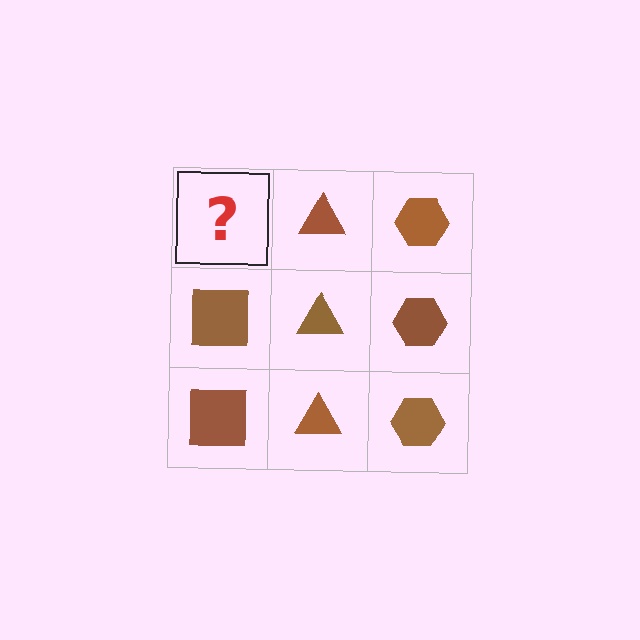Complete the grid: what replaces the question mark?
The question mark should be replaced with a brown square.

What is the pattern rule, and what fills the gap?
The rule is that each column has a consistent shape. The gap should be filled with a brown square.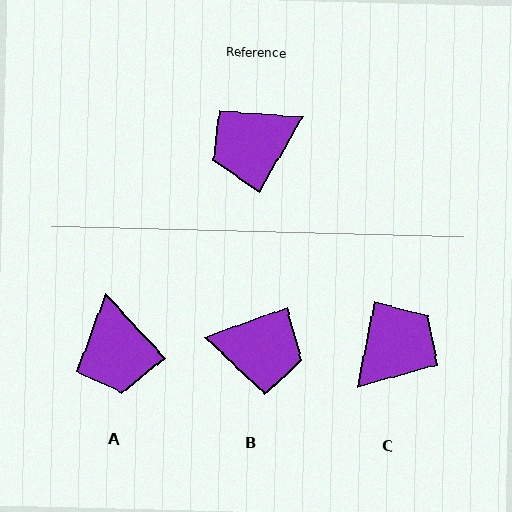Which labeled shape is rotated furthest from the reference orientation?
C, about 161 degrees away.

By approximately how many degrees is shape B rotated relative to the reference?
Approximately 140 degrees counter-clockwise.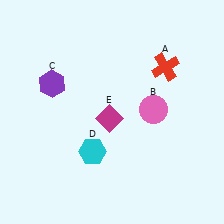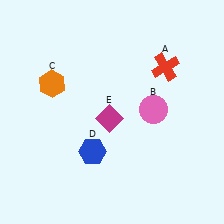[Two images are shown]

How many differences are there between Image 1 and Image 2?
There are 2 differences between the two images.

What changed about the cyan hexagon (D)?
In Image 1, D is cyan. In Image 2, it changed to blue.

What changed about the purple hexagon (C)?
In Image 1, C is purple. In Image 2, it changed to orange.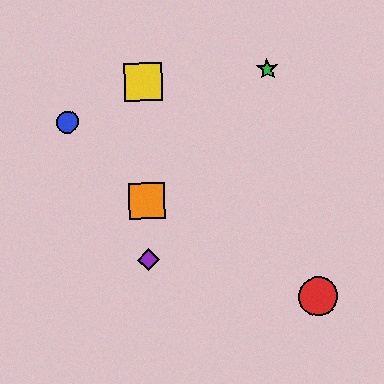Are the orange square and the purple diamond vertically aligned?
Yes, both are at x≈147.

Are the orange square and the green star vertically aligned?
No, the orange square is at x≈147 and the green star is at x≈267.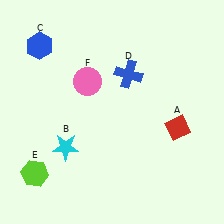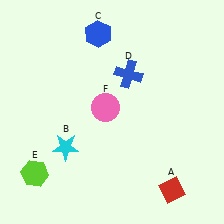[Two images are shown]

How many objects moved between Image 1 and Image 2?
3 objects moved between the two images.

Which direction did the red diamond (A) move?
The red diamond (A) moved down.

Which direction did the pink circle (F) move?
The pink circle (F) moved down.